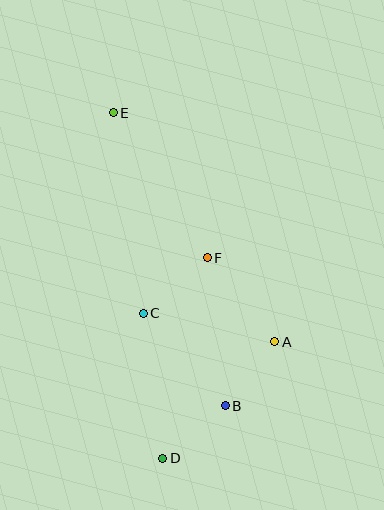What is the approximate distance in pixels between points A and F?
The distance between A and F is approximately 108 pixels.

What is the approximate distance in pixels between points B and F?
The distance between B and F is approximately 149 pixels.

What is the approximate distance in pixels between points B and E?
The distance between B and E is approximately 314 pixels.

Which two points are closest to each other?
Points A and B are closest to each other.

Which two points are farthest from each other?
Points D and E are farthest from each other.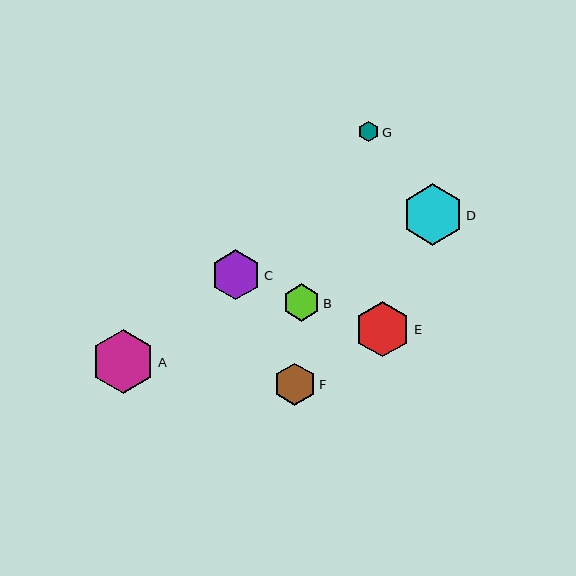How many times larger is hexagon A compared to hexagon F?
Hexagon A is approximately 1.5 times the size of hexagon F.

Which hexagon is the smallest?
Hexagon G is the smallest with a size of approximately 21 pixels.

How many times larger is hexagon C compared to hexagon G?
Hexagon C is approximately 2.4 times the size of hexagon G.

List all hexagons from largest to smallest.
From largest to smallest: A, D, E, C, F, B, G.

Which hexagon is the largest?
Hexagon A is the largest with a size of approximately 64 pixels.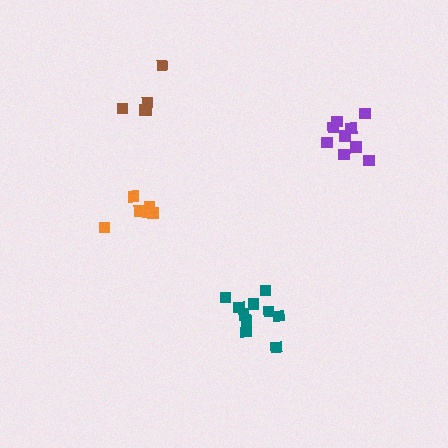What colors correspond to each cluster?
The clusters are colored: orange, purple, teal, brown.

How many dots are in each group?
Group 1: 6 dots, Group 2: 9 dots, Group 3: 10 dots, Group 4: 5 dots (30 total).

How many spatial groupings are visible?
There are 4 spatial groupings.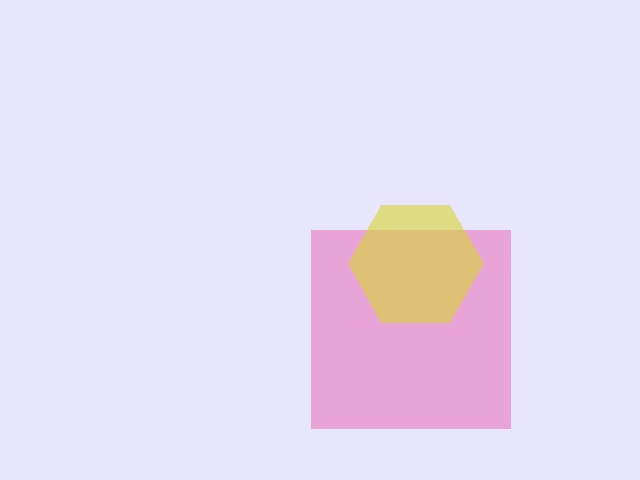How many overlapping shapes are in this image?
There are 2 overlapping shapes in the image.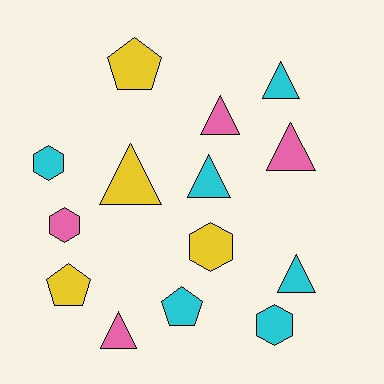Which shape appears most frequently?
Triangle, with 7 objects.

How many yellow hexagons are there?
There is 1 yellow hexagon.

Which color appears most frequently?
Cyan, with 6 objects.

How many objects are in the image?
There are 14 objects.